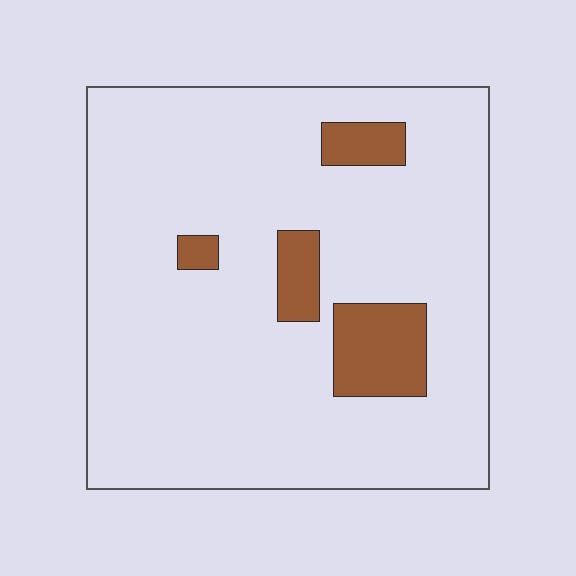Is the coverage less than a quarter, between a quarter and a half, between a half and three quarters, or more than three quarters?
Less than a quarter.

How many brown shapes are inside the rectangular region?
4.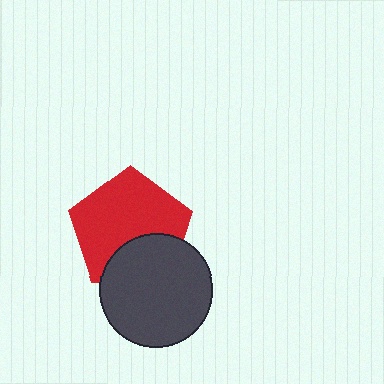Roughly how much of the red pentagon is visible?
Most of it is visible (roughly 69%).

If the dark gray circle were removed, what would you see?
You would see the complete red pentagon.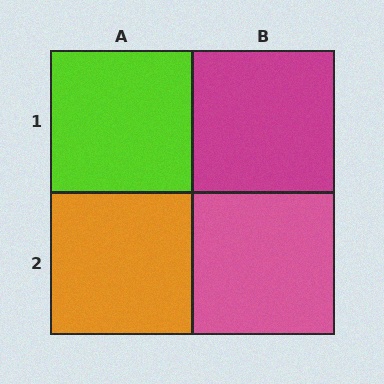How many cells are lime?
1 cell is lime.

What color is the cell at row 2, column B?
Pink.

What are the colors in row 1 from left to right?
Lime, magenta.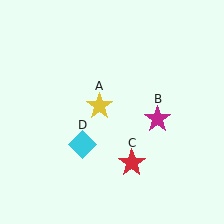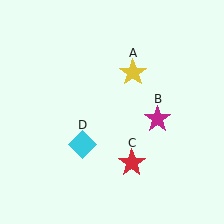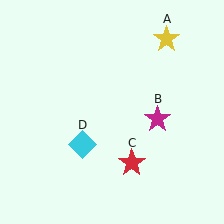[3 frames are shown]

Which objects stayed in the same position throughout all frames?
Magenta star (object B) and red star (object C) and cyan diamond (object D) remained stationary.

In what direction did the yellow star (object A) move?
The yellow star (object A) moved up and to the right.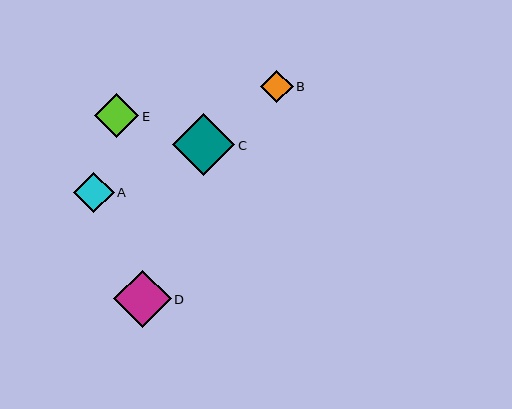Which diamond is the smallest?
Diamond B is the smallest with a size of approximately 33 pixels.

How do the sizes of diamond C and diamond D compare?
Diamond C and diamond D are approximately the same size.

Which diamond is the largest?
Diamond C is the largest with a size of approximately 62 pixels.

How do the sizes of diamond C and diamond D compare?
Diamond C and diamond D are approximately the same size.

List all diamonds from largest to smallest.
From largest to smallest: C, D, E, A, B.